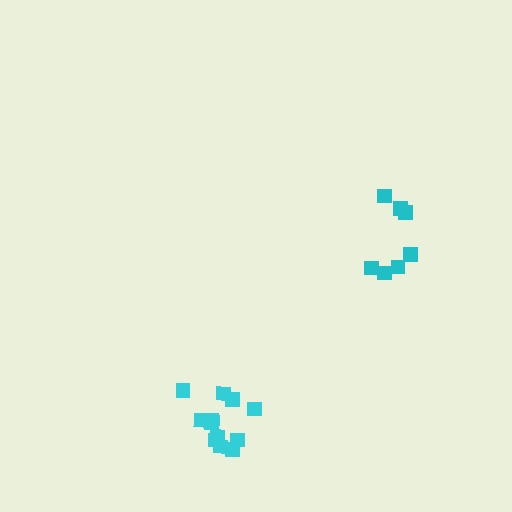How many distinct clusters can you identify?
There are 2 distinct clusters.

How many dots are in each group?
Group 1: 12 dots, Group 2: 7 dots (19 total).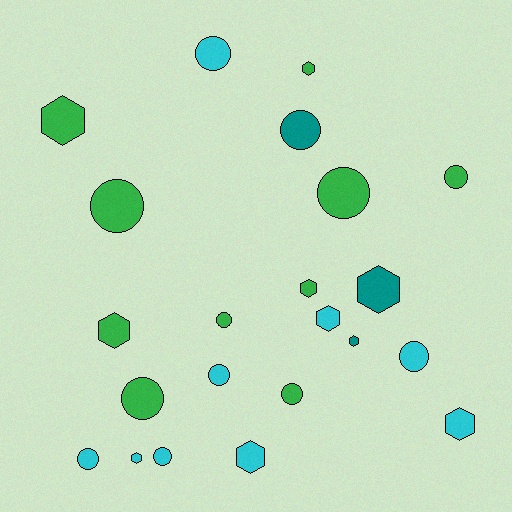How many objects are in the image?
There are 22 objects.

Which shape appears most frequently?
Circle, with 12 objects.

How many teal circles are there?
There is 1 teal circle.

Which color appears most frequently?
Green, with 10 objects.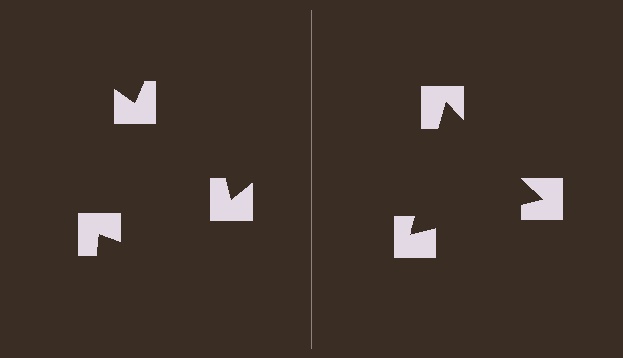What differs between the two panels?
The notched squares are positioned identically on both sides; only the wedge orientations differ. On the right they align to a triangle; on the left they are misaligned.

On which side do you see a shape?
An illusory triangle appears on the right side. On the left side the wedge cuts are rotated, so no coherent shape forms.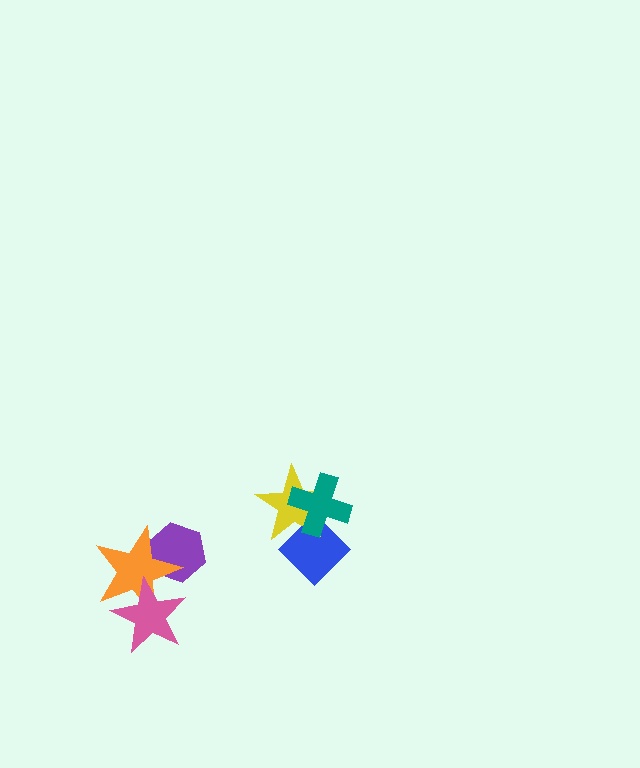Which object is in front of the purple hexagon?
The orange star is in front of the purple hexagon.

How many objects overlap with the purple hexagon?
1 object overlaps with the purple hexagon.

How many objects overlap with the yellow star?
2 objects overlap with the yellow star.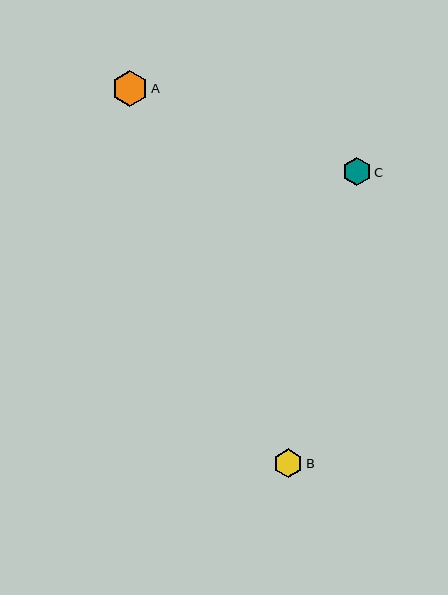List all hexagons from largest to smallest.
From largest to smallest: A, B, C.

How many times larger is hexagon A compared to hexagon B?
Hexagon A is approximately 1.3 times the size of hexagon B.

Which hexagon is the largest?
Hexagon A is the largest with a size of approximately 36 pixels.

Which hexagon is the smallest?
Hexagon C is the smallest with a size of approximately 28 pixels.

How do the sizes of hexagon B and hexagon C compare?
Hexagon B and hexagon C are approximately the same size.